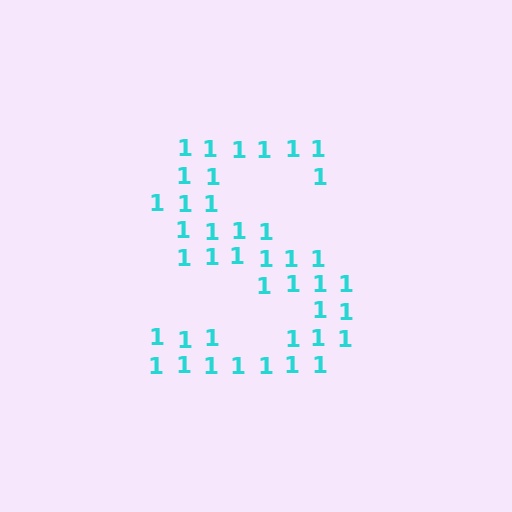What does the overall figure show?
The overall figure shows the letter S.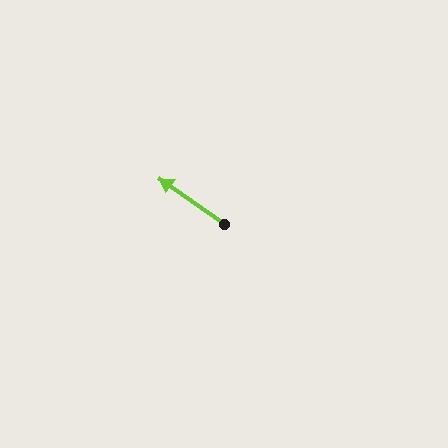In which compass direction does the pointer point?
Northwest.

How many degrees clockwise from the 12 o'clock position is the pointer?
Approximately 305 degrees.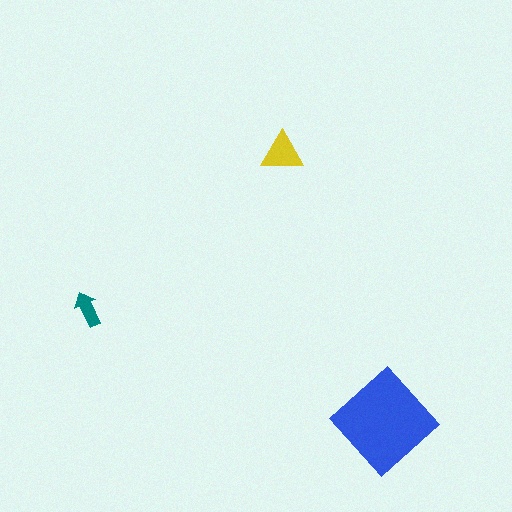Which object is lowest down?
The blue diamond is bottommost.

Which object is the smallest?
The teal arrow.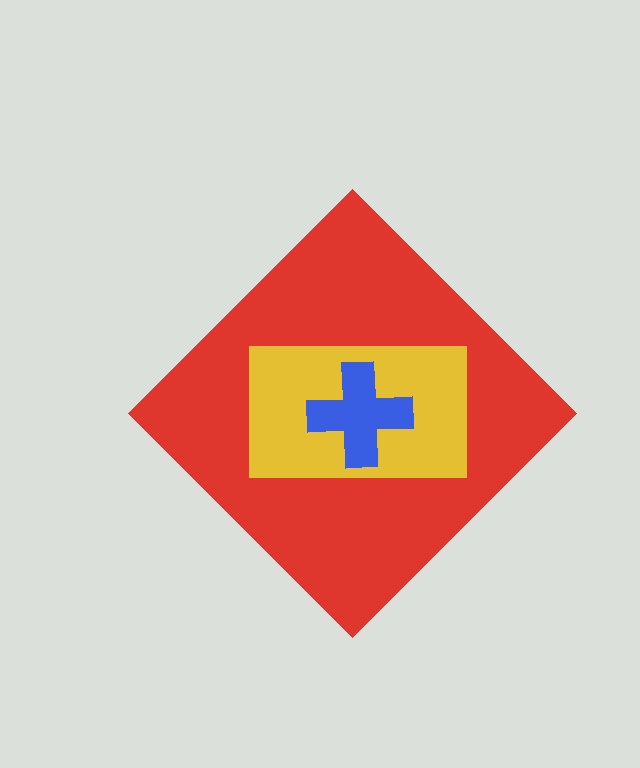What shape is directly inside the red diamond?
The yellow rectangle.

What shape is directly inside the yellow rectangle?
The blue cross.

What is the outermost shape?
The red diamond.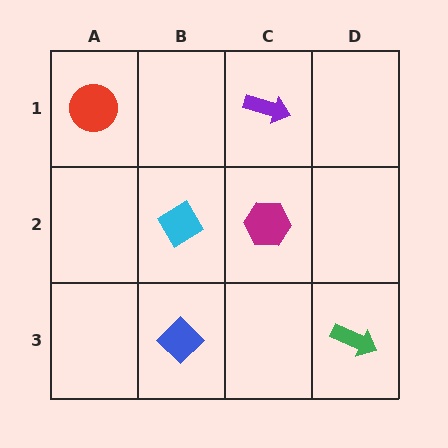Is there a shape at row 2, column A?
No, that cell is empty.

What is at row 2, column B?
A cyan diamond.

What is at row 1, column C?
A purple arrow.